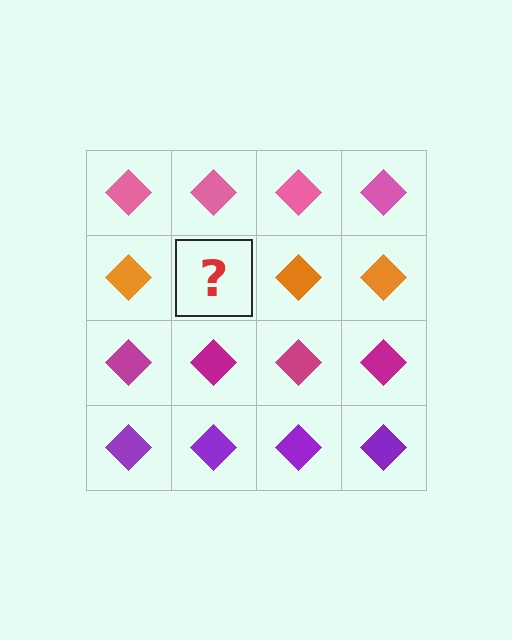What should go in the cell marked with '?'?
The missing cell should contain an orange diamond.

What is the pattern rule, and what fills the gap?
The rule is that each row has a consistent color. The gap should be filled with an orange diamond.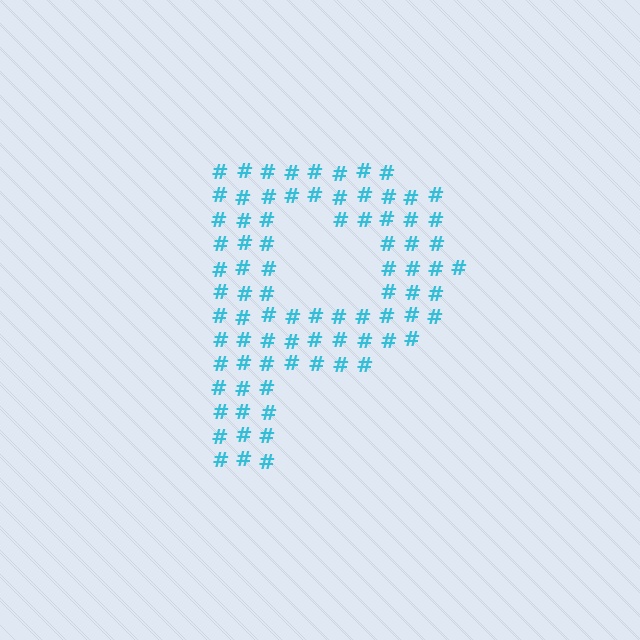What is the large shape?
The large shape is the letter P.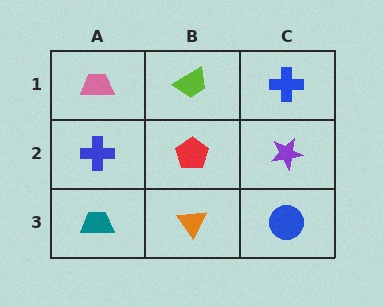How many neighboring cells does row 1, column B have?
3.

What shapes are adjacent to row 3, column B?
A red pentagon (row 2, column B), a teal trapezoid (row 3, column A), a blue circle (row 3, column C).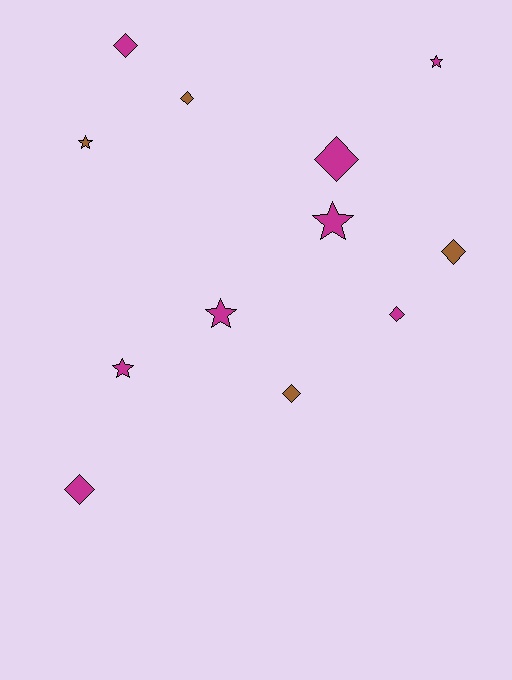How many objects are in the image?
There are 12 objects.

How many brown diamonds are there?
There are 3 brown diamonds.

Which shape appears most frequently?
Diamond, with 7 objects.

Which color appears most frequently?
Magenta, with 8 objects.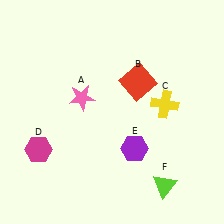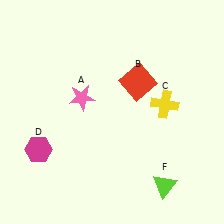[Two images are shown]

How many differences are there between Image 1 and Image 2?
There is 1 difference between the two images.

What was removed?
The purple hexagon (E) was removed in Image 2.